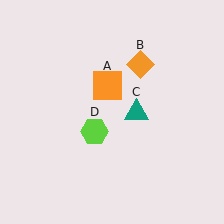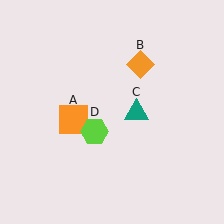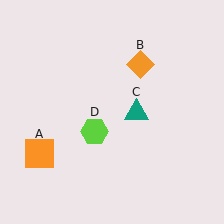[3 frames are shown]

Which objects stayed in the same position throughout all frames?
Orange diamond (object B) and teal triangle (object C) and lime hexagon (object D) remained stationary.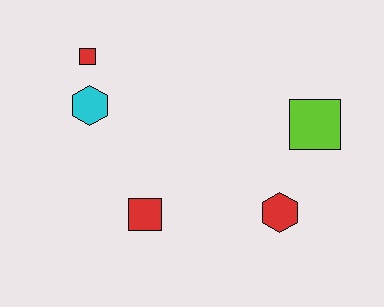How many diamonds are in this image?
There are no diamonds.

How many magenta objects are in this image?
There are no magenta objects.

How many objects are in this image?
There are 5 objects.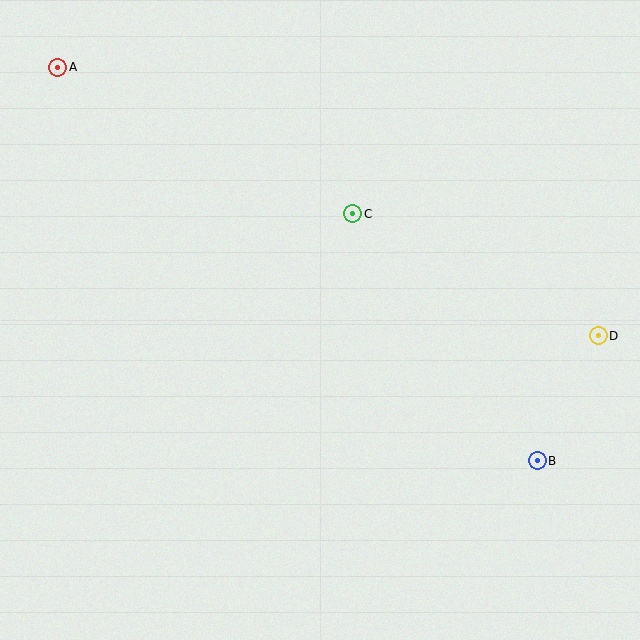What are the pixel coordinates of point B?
Point B is at (537, 461).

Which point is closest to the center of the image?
Point C at (353, 214) is closest to the center.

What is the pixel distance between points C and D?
The distance between C and D is 274 pixels.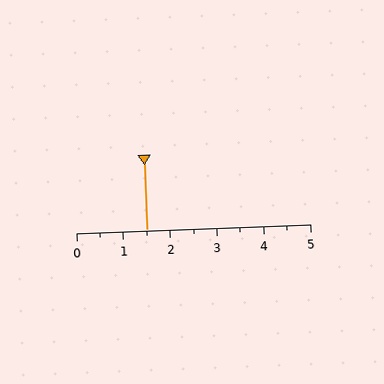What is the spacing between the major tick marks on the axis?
The major ticks are spaced 1 apart.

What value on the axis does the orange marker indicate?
The marker indicates approximately 1.5.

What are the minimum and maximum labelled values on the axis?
The axis runs from 0 to 5.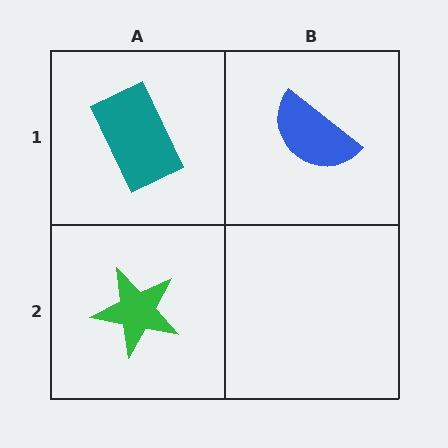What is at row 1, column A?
A teal rectangle.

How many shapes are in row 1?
2 shapes.